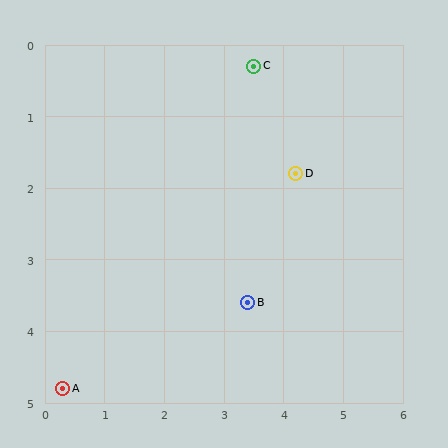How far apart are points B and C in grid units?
Points B and C are about 3.3 grid units apart.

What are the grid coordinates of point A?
Point A is at approximately (0.3, 4.8).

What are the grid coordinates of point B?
Point B is at approximately (3.4, 3.6).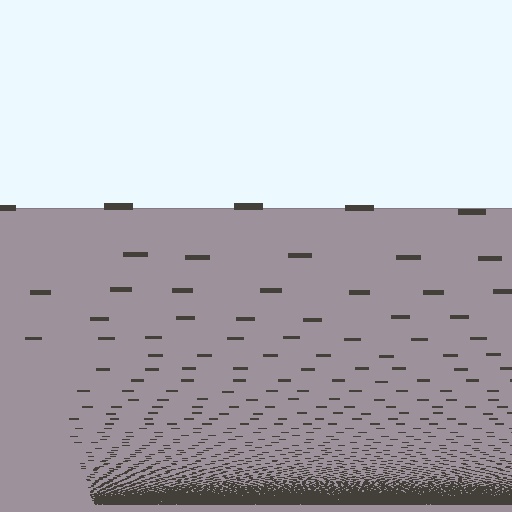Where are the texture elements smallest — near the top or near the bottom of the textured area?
Near the bottom.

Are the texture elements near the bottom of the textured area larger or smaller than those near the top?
Smaller. The gradient is inverted — elements near the bottom are smaller and denser.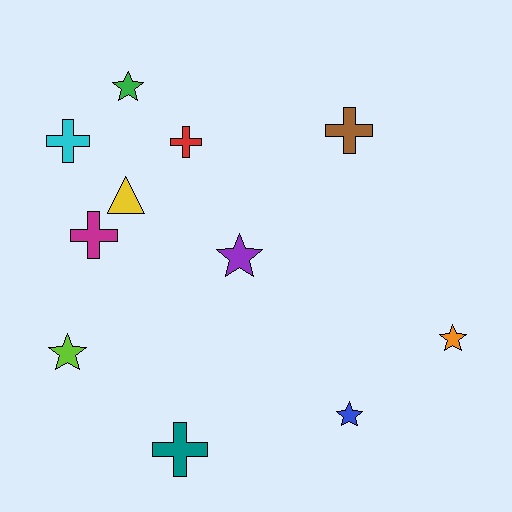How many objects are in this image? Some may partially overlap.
There are 11 objects.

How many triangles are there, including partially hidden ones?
There is 1 triangle.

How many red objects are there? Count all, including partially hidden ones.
There is 1 red object.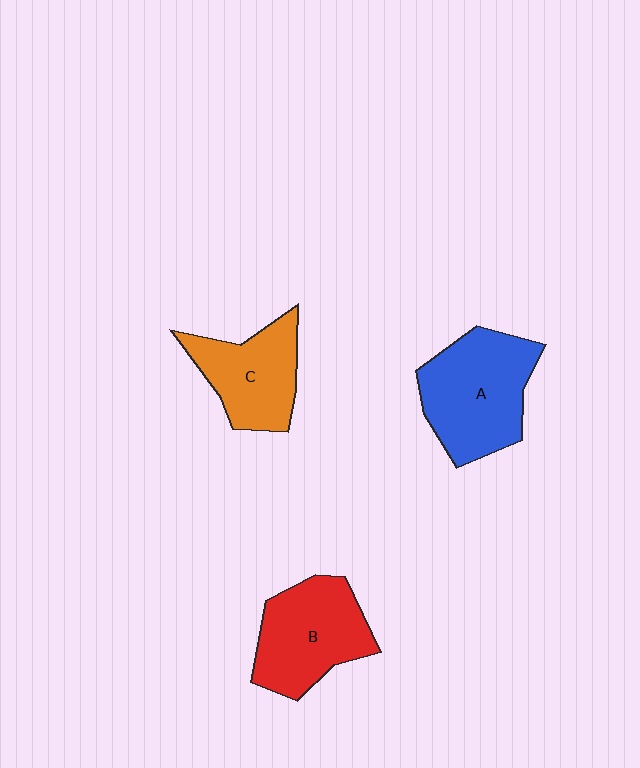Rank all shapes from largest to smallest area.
From largest to smallest: A (blue), B (red), C (orange).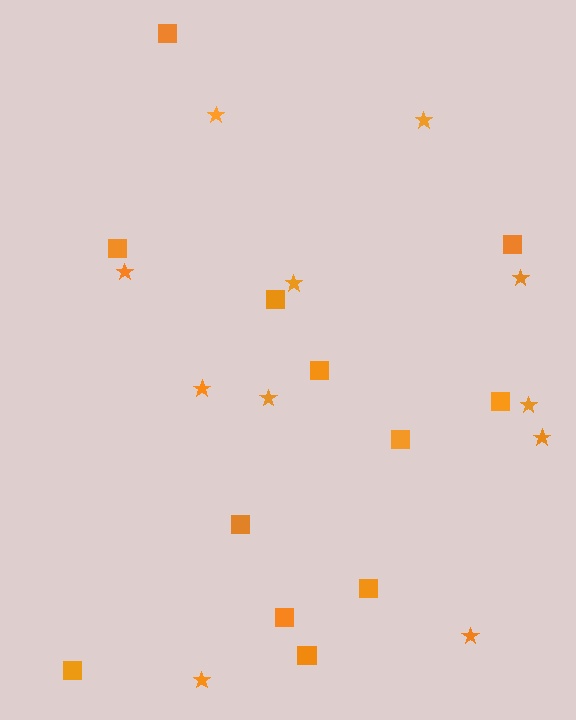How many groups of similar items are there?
There are 2 groups: one group of squares (12) and one group of stars (11).